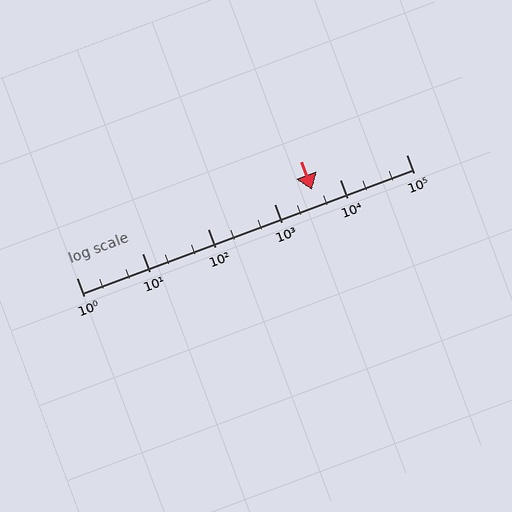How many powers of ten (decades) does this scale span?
The scale spans 5 decades, from 1 to 100000.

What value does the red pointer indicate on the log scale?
The pointer indicates approximately 3700.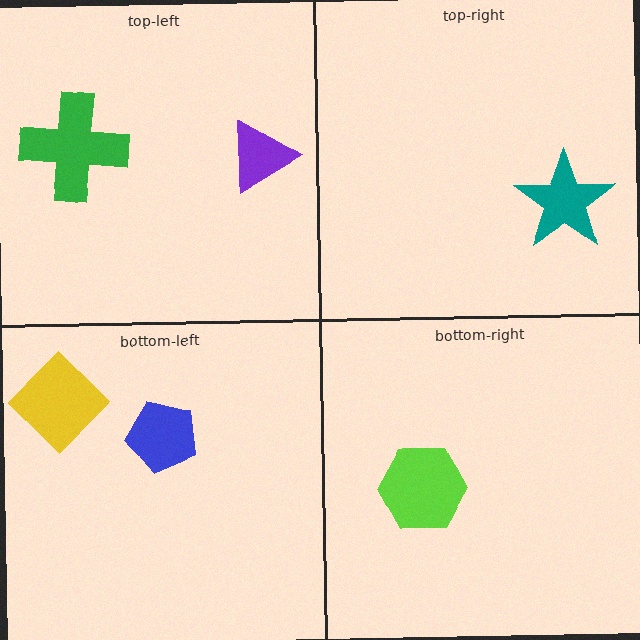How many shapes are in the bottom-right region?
1.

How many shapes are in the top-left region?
2.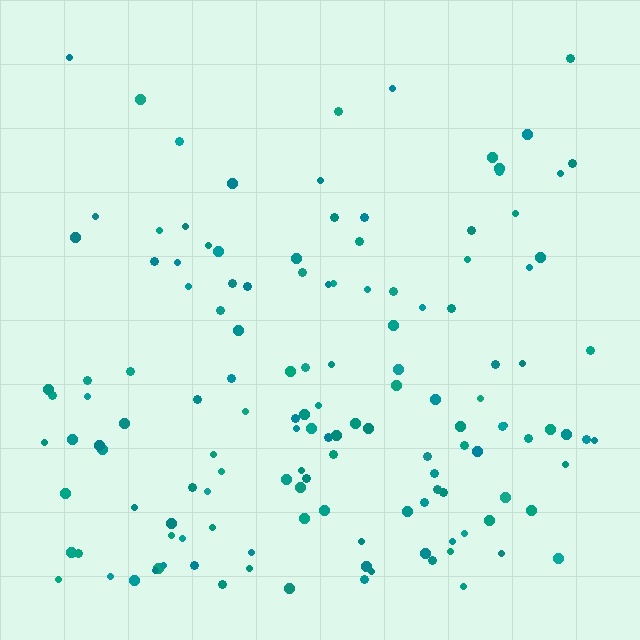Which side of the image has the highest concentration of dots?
The bottom.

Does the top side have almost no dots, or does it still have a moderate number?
Still a moderate number, just noticeably fewer than the bottom.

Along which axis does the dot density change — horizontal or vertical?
Vertical.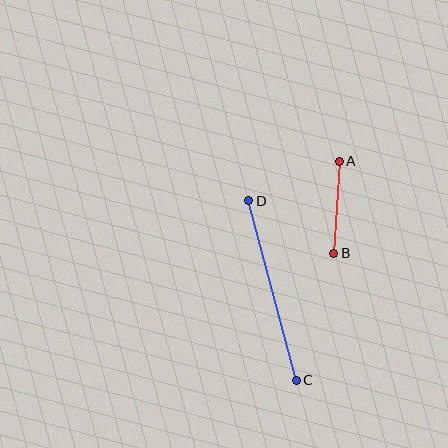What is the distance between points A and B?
The distance is approximately 92 pixels.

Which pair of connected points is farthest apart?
Points C and D are farthest apart.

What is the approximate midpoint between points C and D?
The midpoint is at approximately (273, 291) pixels.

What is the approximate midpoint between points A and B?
The midpoint is at approximately (336, 207) pixels.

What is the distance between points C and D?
The distance is approximately 186 pixels.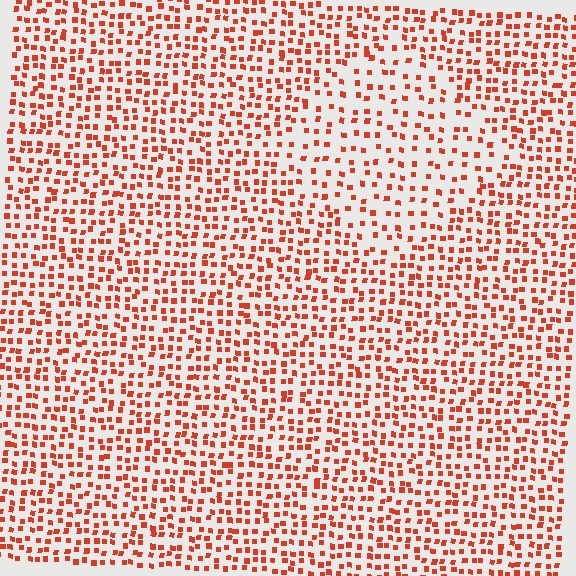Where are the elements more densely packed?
The elements are more densely packed outside the diamond boundary.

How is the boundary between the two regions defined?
The boundary is defined by a change in element density (approximately 1.8x ratio). All elements are the same color, size, and shape.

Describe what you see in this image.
The image contains small red elements arranged at two different densities. A diamond-shaped region is visible where the elements are less densely packed than the surrounding area.